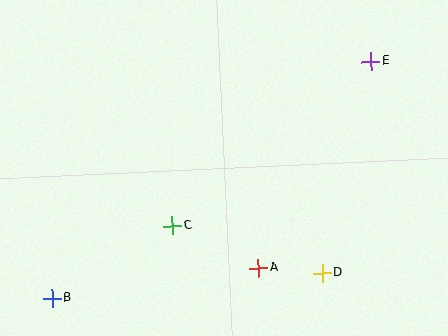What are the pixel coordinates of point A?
Point A is at (258, 268).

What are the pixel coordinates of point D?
Point D is at (322, 273).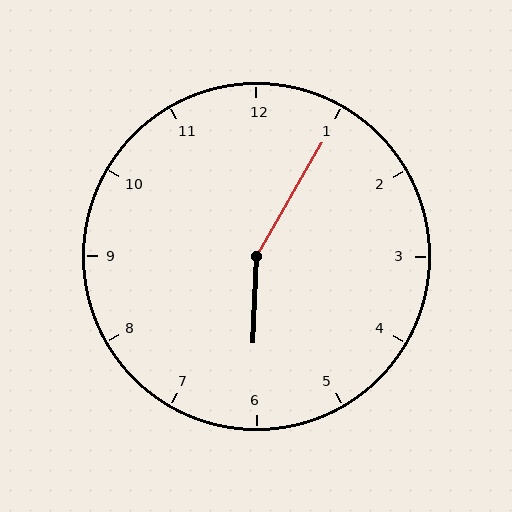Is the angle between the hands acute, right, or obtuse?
It is obtuse.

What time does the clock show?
6:05.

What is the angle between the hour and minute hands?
Approximately 152 degrees.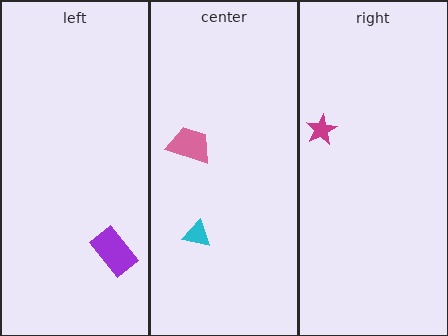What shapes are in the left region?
The purple rectangle.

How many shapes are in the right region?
1.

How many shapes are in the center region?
2.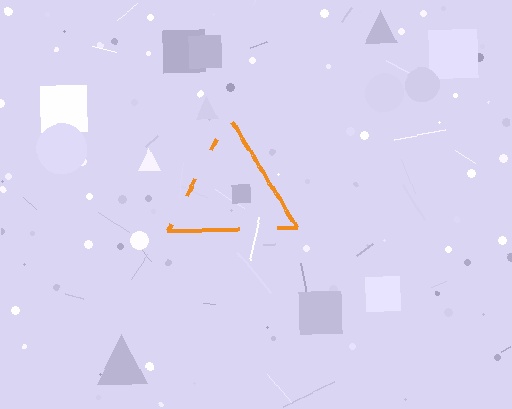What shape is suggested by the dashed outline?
The dashed outline suggests a triangle.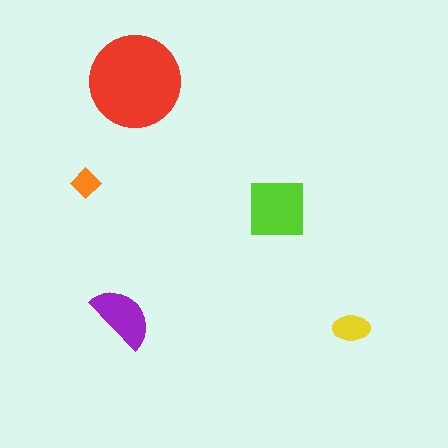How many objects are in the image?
There are 5 objects in the image.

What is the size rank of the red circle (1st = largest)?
1st.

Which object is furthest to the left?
The orange diamond is leftmost.